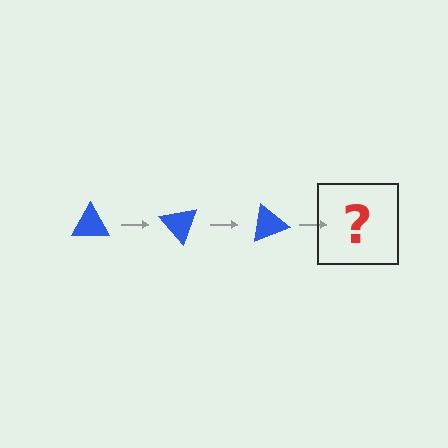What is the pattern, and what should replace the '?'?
The pattern is that the triangle rotates 50 degrees each step. The '?' should be a blue triangle rotated 150 degrees.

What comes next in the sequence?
The next element should be a blue triangle rotated 150 degrees.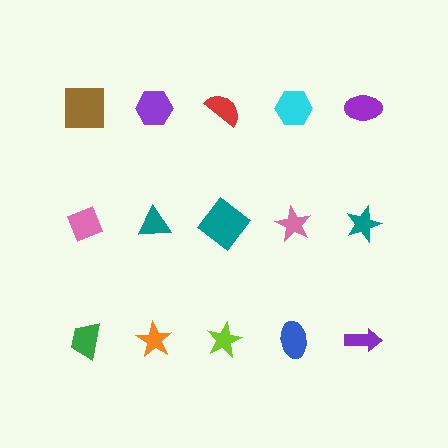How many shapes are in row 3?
5 shapes.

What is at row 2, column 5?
A teal star.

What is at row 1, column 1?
A brown square.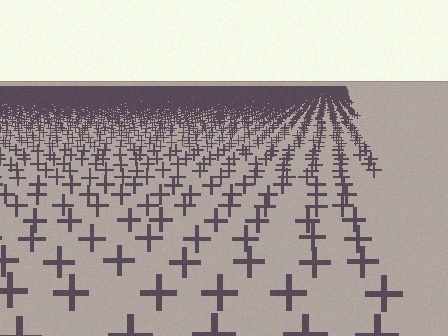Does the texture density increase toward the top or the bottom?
Density increases toward the top.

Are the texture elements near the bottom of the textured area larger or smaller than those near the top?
Larger. Near the bottom, elements are closer to the viewer and appear at a bigger on-screen size.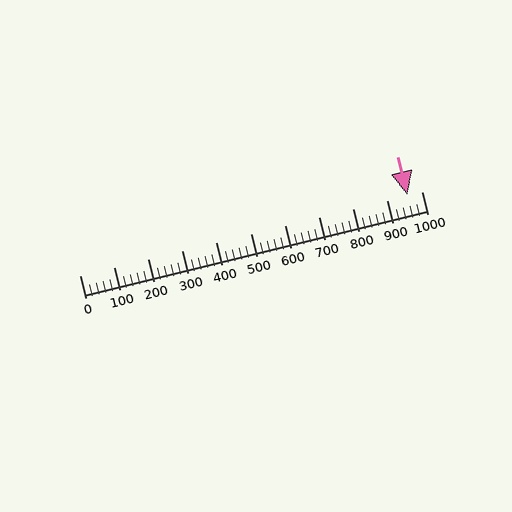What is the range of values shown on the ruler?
The ruler shows values from 0 to 1000.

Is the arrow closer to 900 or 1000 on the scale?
The arrow is closer to 1000.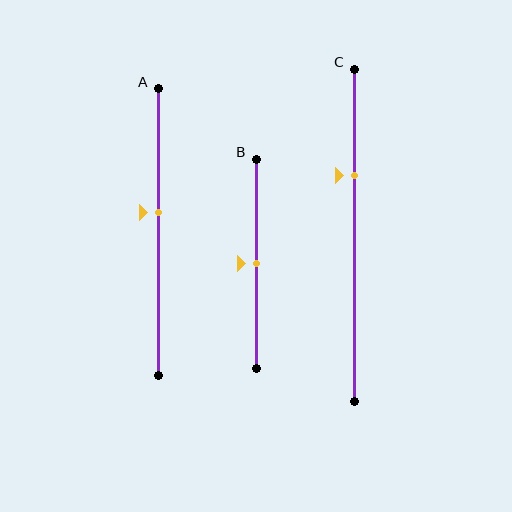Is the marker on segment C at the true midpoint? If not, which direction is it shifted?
No, the marker on segment C is shifted upward by about 18% of the segment length.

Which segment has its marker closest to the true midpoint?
Segment B has its marker closest to the true midpoint.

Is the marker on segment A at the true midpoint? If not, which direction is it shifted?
No, the marker on segment A is shifted upward by about 7% of the segment length.